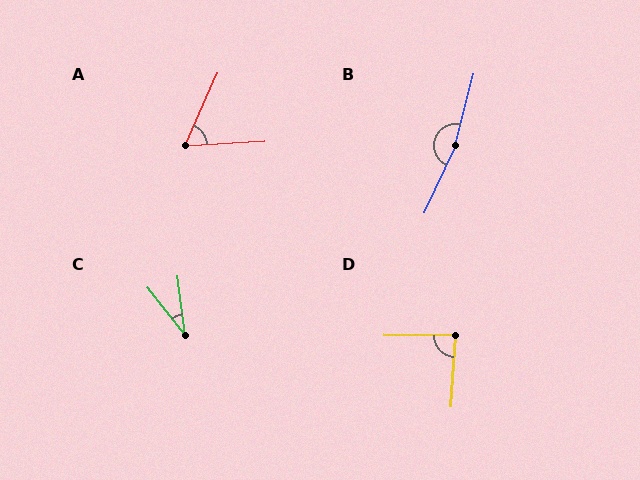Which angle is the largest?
B, at approximately 170 degrees.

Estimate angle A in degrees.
Approximately 62 degrees.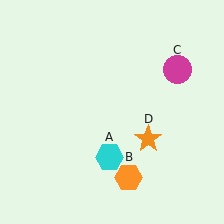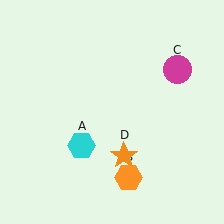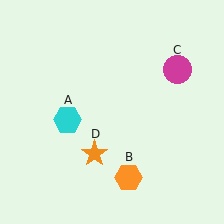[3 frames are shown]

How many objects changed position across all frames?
2 objects changed position: cyan hexagon (object A), orange star (object D).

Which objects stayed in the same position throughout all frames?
Orange hexagon (object B) and magenta circle (object C) remained stationary.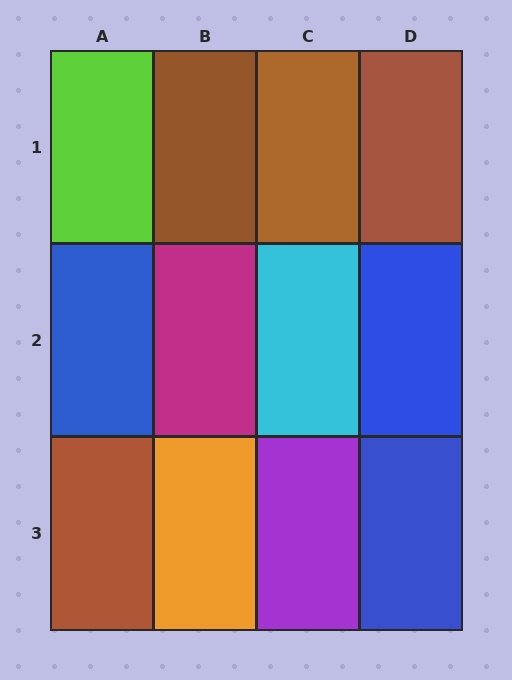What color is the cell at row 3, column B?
Orange.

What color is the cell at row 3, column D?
Blue.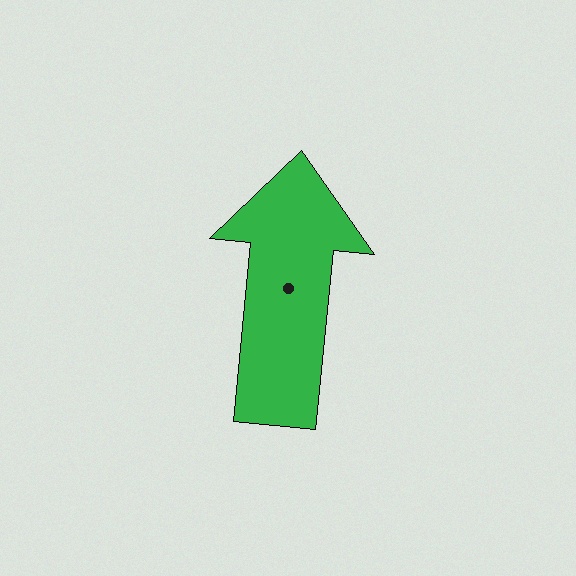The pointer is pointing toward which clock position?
Roughly 12 o'clock.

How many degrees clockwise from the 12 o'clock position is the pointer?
Approximately 6 degrees.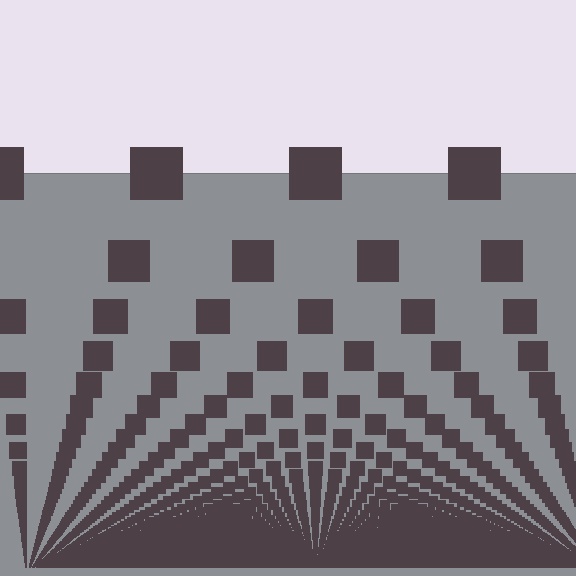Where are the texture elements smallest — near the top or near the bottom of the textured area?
Near the bottom.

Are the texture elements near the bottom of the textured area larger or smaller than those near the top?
Smaller. The gradient is inverted — elements near the bottom are smaller and denser.